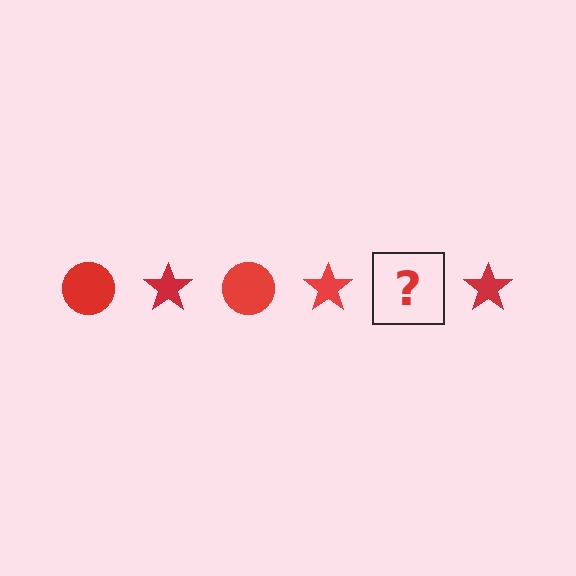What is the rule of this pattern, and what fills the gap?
The rule is that the pattern cycles through circle, star shapes in red. The gap should be filled with a red circle.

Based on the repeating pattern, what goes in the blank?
The blank should be a red circle.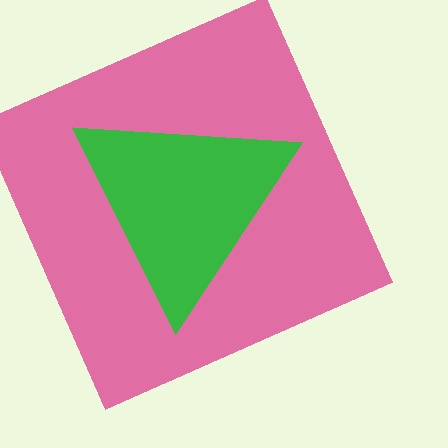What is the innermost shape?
The green triangle.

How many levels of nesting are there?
2.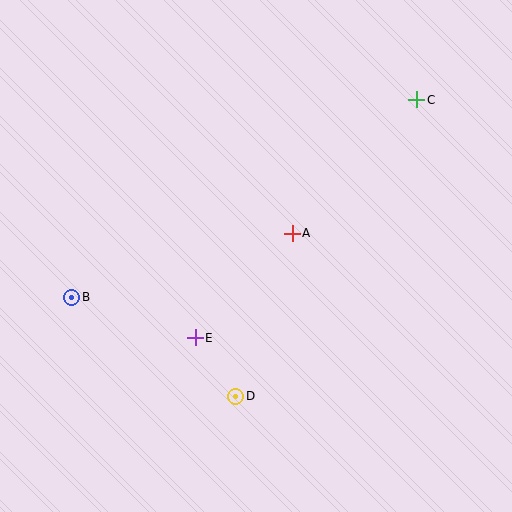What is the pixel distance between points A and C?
The distance between A and C is 182 pixels.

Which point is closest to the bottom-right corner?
Point D is closest to the bottom-right corner.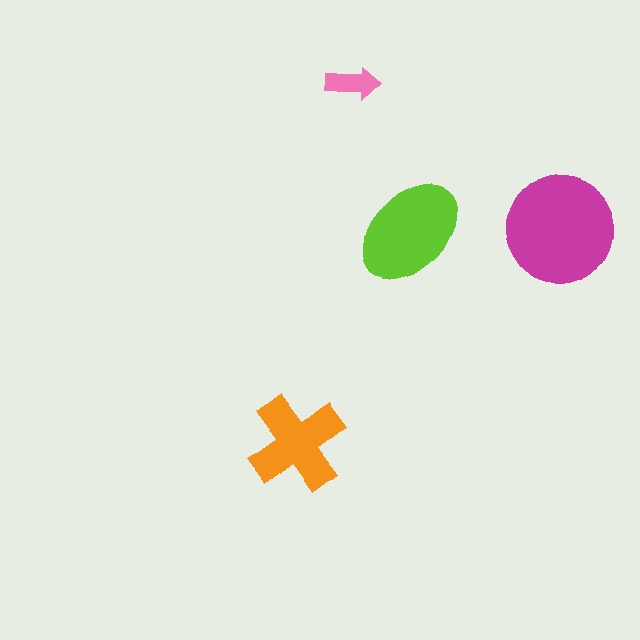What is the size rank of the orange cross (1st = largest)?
3rd.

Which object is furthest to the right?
The magenta circle is rightmost.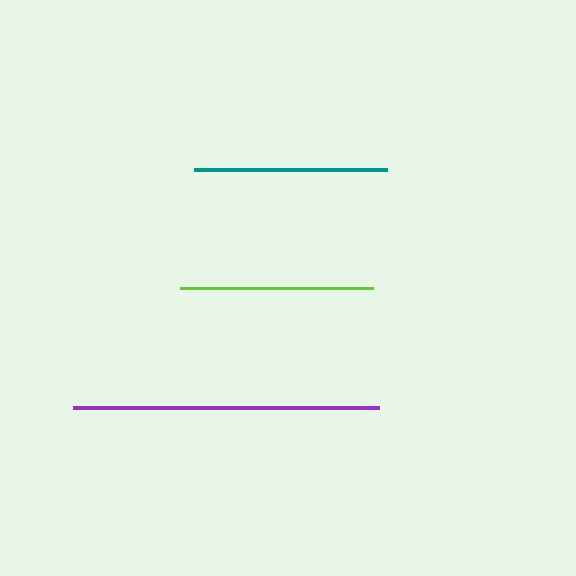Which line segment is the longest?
The purple line is the longest at approximately 306 pixels.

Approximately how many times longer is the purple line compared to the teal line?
The purple line is approximately 1.6 times the length of the teal line.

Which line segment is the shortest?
The lime line is the shortest at approximately 193 pixels.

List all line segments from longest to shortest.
From longest to shortest: purple, teal, lime.